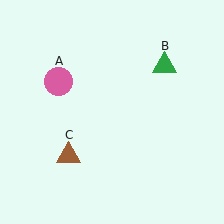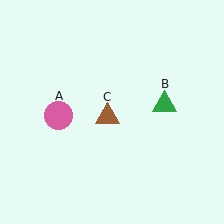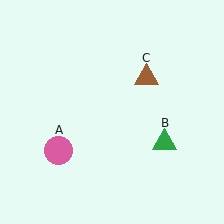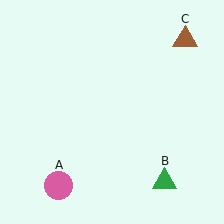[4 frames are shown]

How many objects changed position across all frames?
3 objects changed position: pink circle (object A), green triangle (object B), brown triangle (object C).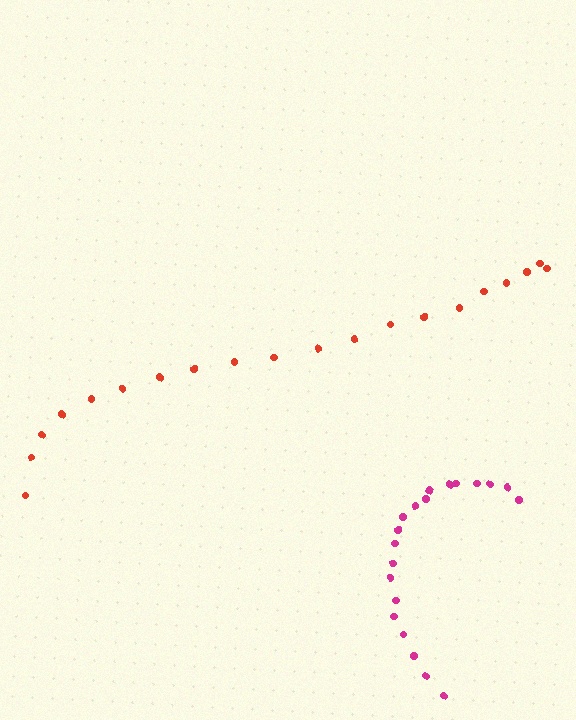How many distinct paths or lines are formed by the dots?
There are 2 distinct paths.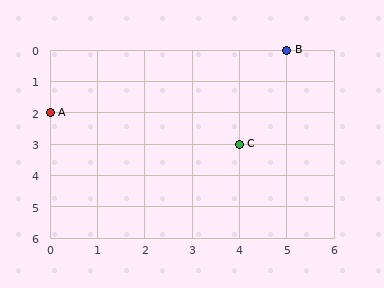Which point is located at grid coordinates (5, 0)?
Point B is at (5, 0).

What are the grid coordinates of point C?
Point C is at grid coordinates (4, 3).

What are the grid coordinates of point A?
Point A is at grid coordinates (0, 2).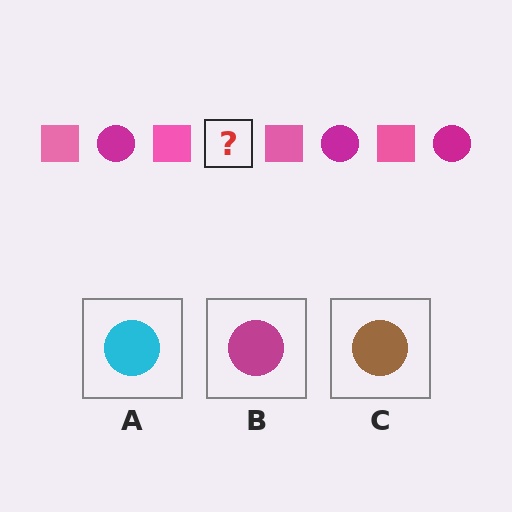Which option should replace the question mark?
Option B.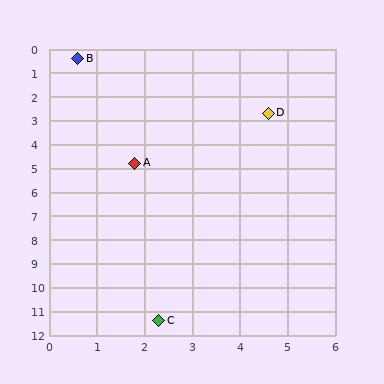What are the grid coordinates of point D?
Point D is at approximately (4.6, 2.7).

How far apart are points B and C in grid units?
Points B and C are about 11.1 grid units apart.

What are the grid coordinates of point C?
Point C is at approximately (2.3, 11.4).